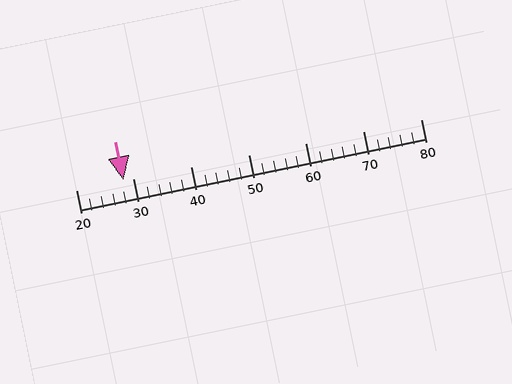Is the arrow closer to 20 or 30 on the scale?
The arrow is closer to 30.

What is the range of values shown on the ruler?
The ruler shows values from 20 to 80.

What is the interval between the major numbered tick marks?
The major tick marks are spaced 10 units apart.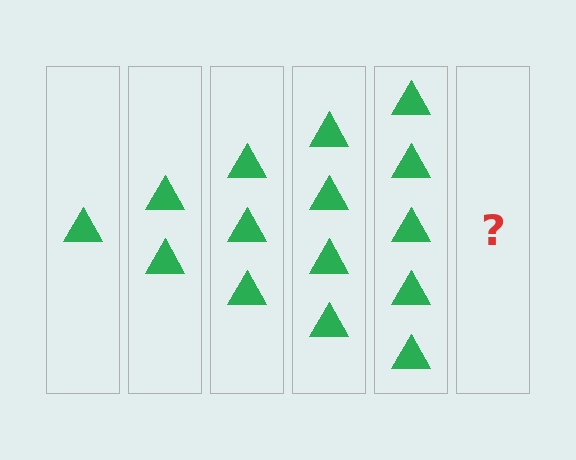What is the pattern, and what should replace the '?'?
The pattern is that each step adds one more triangle. The '?' should be 6 triangles.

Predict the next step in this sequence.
The next step is 6 triangles.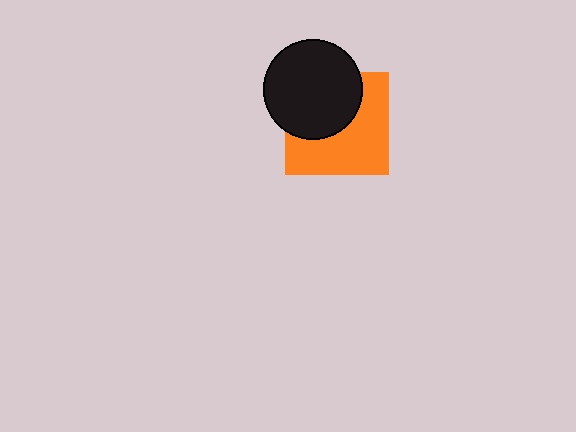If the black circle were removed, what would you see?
You would see the complete orange square.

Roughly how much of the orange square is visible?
About half of it is visible (roughly 57%).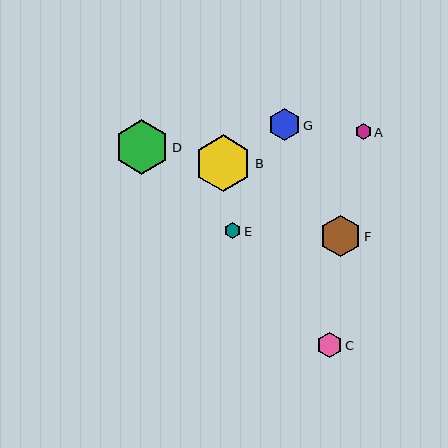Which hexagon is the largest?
Hexagon B is the largest with a size of approximately 56 pixels.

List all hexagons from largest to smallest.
From largest to smallest: B, D, F, G, C, E, A.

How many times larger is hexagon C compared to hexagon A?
Hexagon C is approximately 1.6 times the size of hexagon A.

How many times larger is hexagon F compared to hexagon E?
Hexagon F is approximately 2.5 times the size of hexagon E.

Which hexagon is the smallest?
Hexagon A is the smallest with a size of approximately 16 pixels.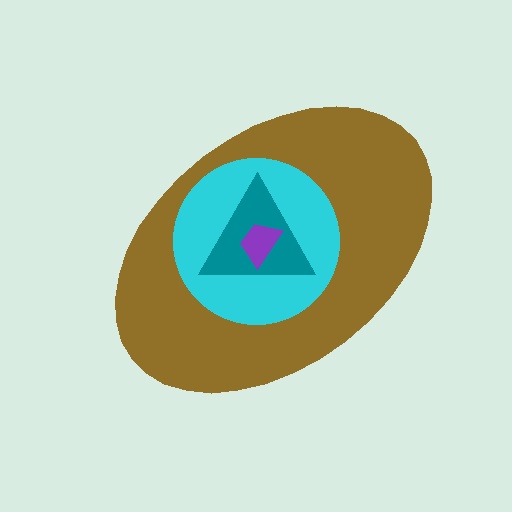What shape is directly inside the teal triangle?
The purple trapezoid.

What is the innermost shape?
The purple trapezoid.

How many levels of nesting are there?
4.